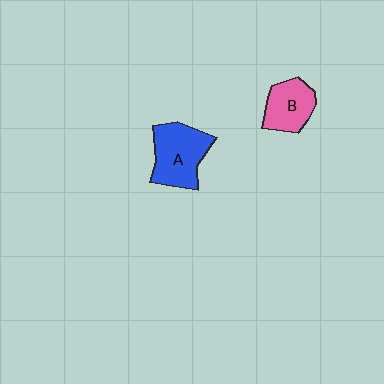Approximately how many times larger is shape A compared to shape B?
Approximately 1.4 times.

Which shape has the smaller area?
Shape B (pink).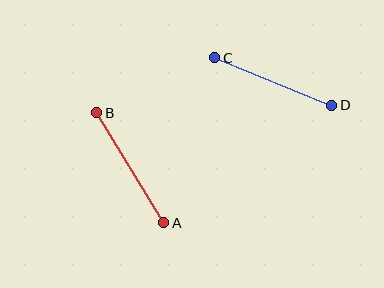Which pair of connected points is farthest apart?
Points A and B are farthest apart.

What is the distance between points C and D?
The distance is approximately 127 pixels.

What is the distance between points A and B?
The distance is approximately 129 pixels.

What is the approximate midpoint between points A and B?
The midpoint is at approximately (130, 168) pixels.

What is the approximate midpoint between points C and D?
The midpoint is at approximately (273, 81) pixels.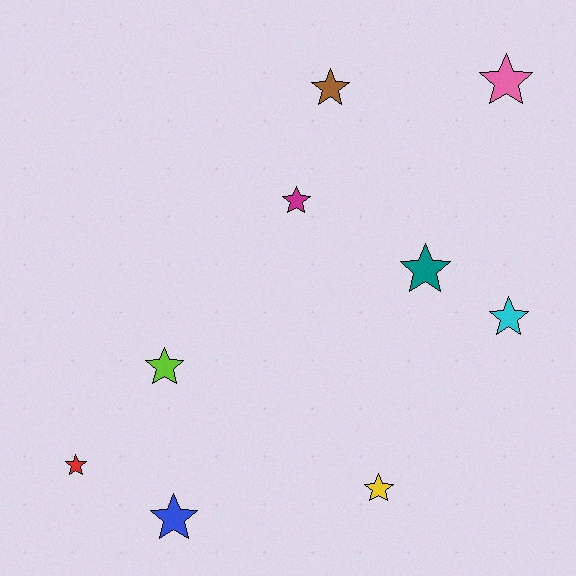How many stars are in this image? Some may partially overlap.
There are 9 stars.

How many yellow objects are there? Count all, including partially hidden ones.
There is 1 yellow object.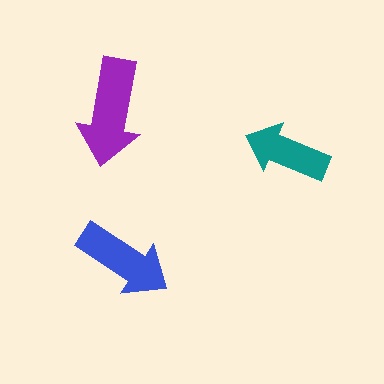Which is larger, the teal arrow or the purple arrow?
The purple one.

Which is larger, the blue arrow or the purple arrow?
The purple one.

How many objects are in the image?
There are 3 objects in the image.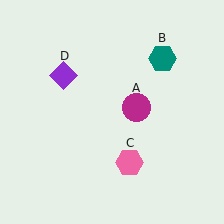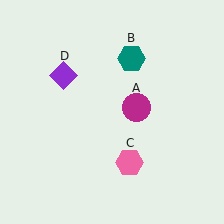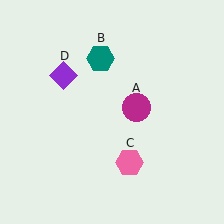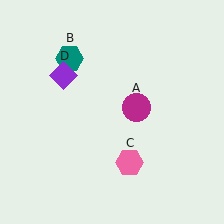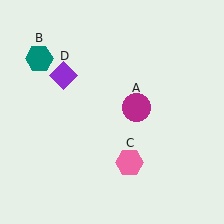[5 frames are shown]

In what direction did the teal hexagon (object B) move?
The teal hexagon (object B) moved left.